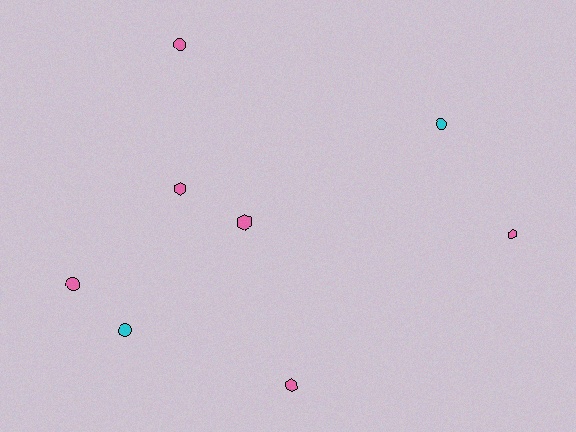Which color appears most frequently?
Pink, with 6 objects.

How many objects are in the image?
There are 8 objects.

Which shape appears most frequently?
Circle, with 4 objects.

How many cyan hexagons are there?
There are no cyan hexagons.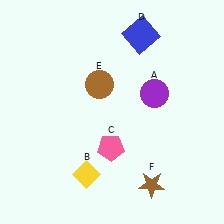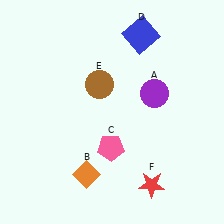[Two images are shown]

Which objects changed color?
B changed from yellow to orange. F changed from brown to red.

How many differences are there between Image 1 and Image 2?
There are 2 differences between the two images.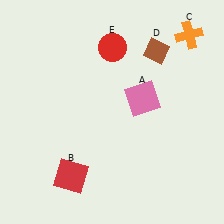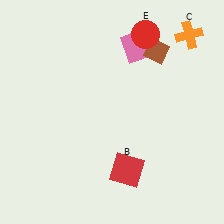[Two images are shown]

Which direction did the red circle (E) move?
The red circle (E) moved right.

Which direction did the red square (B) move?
The red square (B) moved right.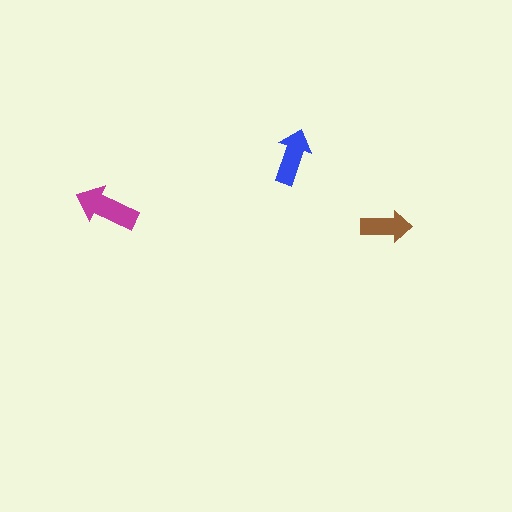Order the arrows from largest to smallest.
the magenta one, the blue one, the brown one.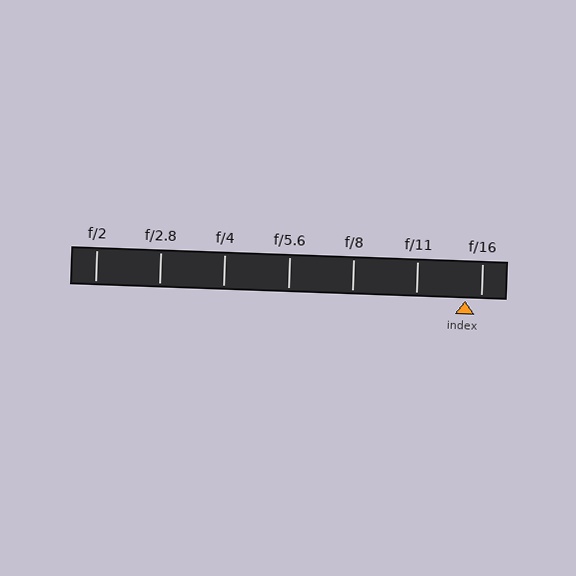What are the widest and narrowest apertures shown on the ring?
The widest aperture shown is f/2 and the narrowest is f/16.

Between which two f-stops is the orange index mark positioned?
The index mark is between f/11 and f/16.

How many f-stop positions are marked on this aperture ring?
There are 7 f-stop positions marked.